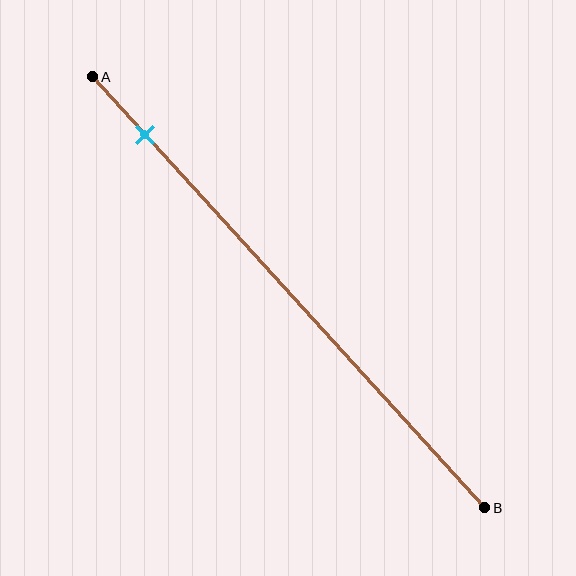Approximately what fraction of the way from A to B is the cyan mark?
The cyan mark is approximately 15% of the way from A to B.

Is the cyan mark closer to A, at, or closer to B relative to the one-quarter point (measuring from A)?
The cyan mark is closer to point A than the one-quarter point of segment AB.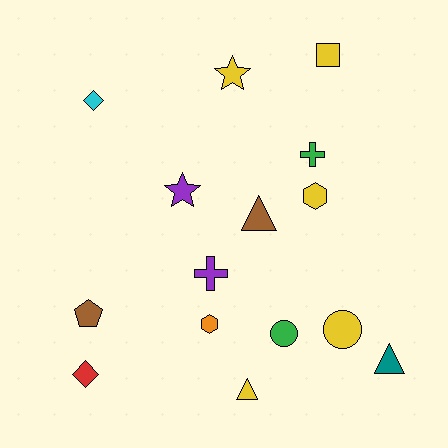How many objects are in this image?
There are 15 objects.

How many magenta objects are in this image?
There are no magenta objects.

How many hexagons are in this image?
There are 2 hexagons.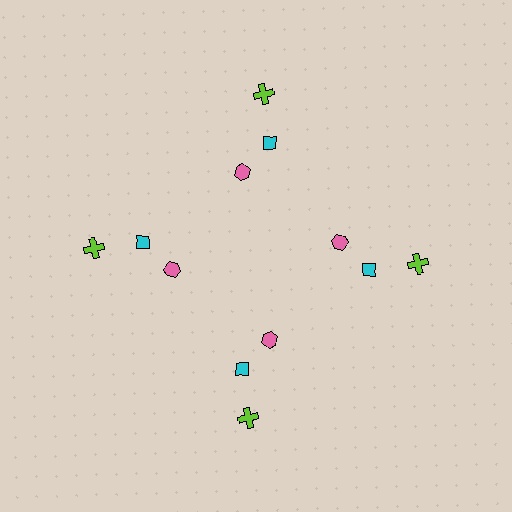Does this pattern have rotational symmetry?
Yes, this pattern has 4-fold rotational symmetry. It looks the same after rotating 90 degrees around the center.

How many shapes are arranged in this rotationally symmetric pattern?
There are 12 shapes, arranged in 4 groups of 3.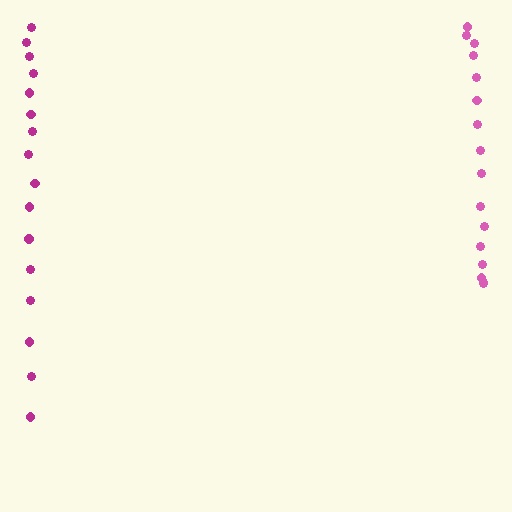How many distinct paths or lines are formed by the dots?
There are 2 distinct paths.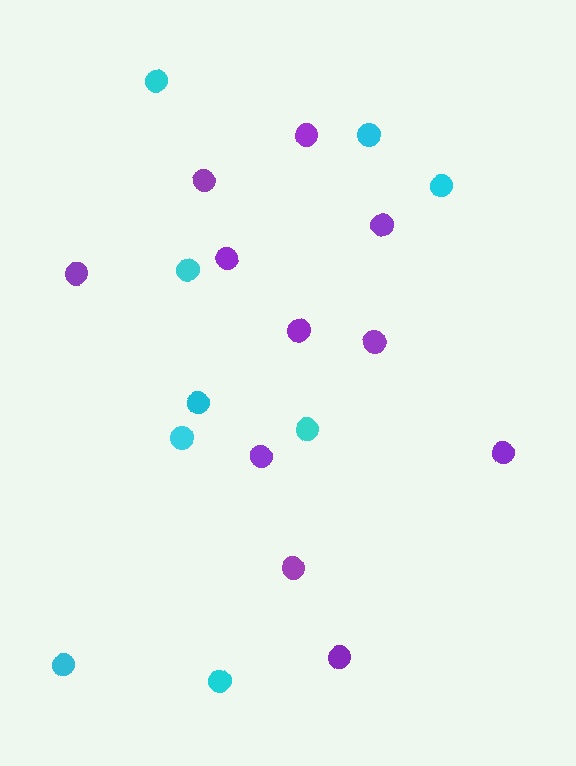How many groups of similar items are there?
There are 2 groups: one group of purple circles (11) and one group of cyan circles (9).